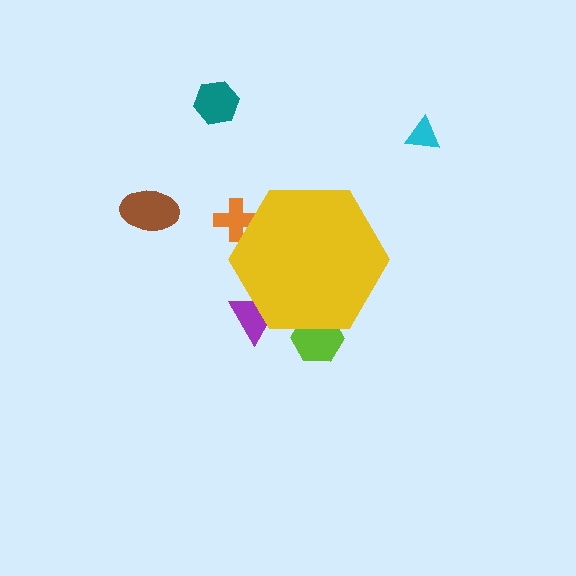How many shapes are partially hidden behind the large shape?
3 shapes are partially hidden.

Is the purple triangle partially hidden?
Yes, the purple triangle is partially hidden behind the yellow hexagon.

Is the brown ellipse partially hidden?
No, the brown ellipse is fully visible.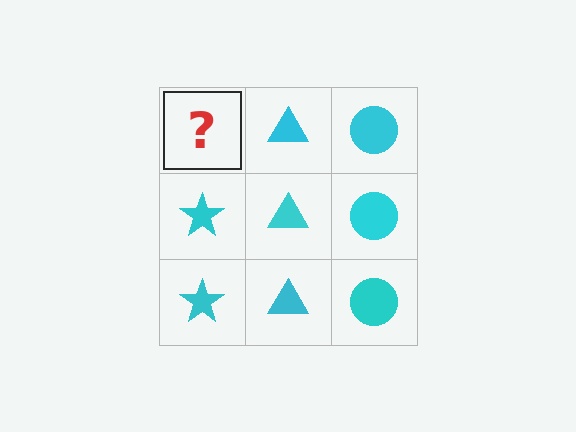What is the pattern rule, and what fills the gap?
The rule is that each column has a consistent shape. The gap should be filled with a cyan star.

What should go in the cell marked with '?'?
The missing cell should contain a cyan star.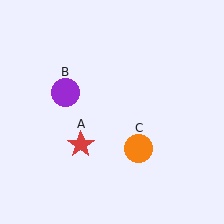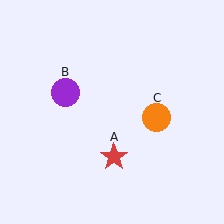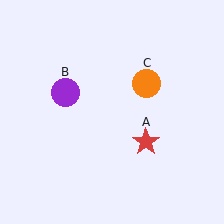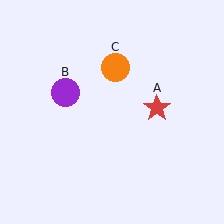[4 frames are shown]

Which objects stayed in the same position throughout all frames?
Purple circle (object B) remained stationary.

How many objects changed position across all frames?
2 objects changed position: red star (object A), orange circle (object C).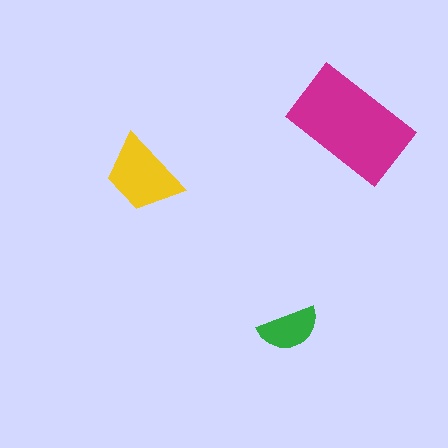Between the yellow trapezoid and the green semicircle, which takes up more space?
The yellow trapezoid.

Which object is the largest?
The magenta rectangle.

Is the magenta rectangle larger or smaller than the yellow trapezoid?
Larger.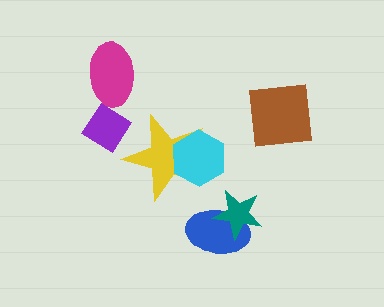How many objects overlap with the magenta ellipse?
0 objects overlap with the magenta ellipse.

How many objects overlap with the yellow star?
1 object overlaps with the yellow star.